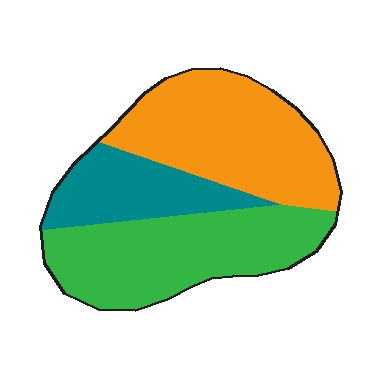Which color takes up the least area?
Teal, at roughly 20%.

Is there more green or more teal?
Green.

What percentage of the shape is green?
Green covers around 40% of the shape.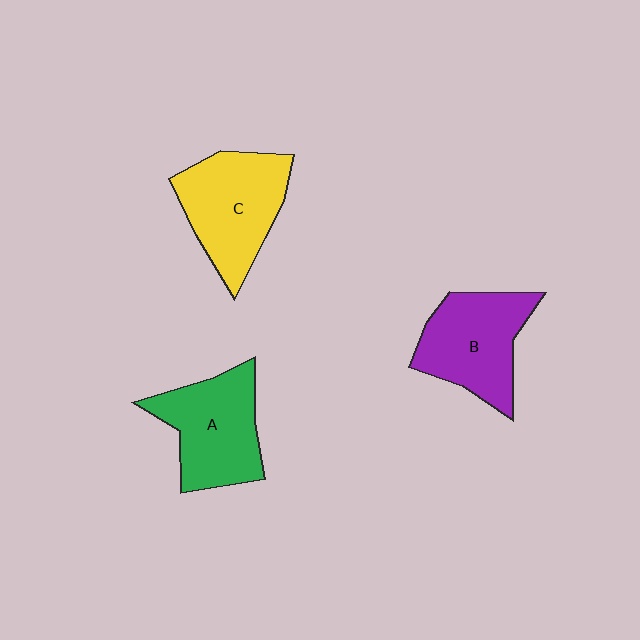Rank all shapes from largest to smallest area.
From largest to smallest: C (yellow), A (green), B (purple).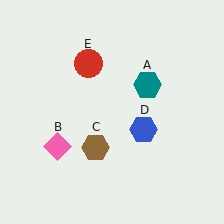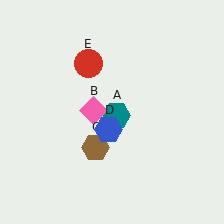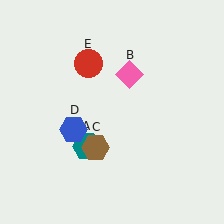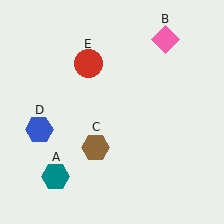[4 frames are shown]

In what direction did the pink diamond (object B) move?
The pink diamond (object B) moved up and to the right.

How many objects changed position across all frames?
3 objects changed position: teal hexagon (object A), pink diamond (object B), blue hexagon (object D).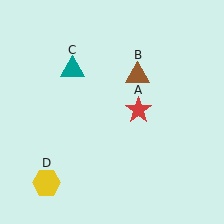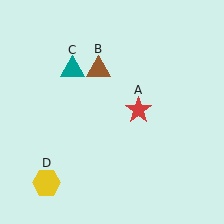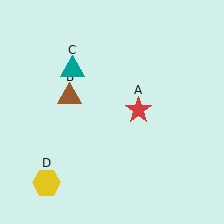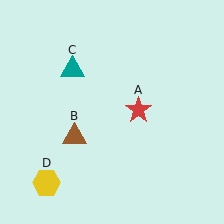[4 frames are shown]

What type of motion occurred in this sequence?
The brown triangle (object B) rotated counterclockwise around the center of the scene.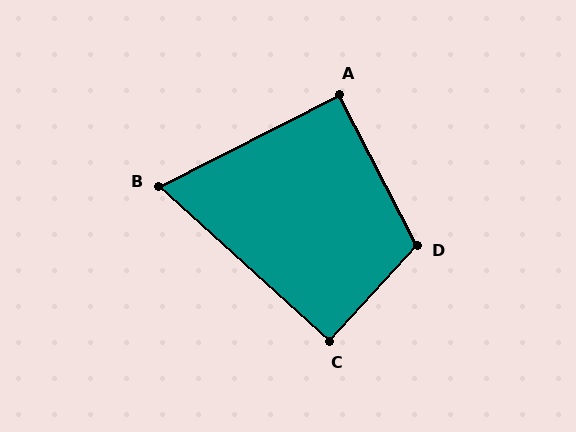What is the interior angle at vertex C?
Approximately 90 degrees (approximately right).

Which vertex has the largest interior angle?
D, at approximately 111 degrees.